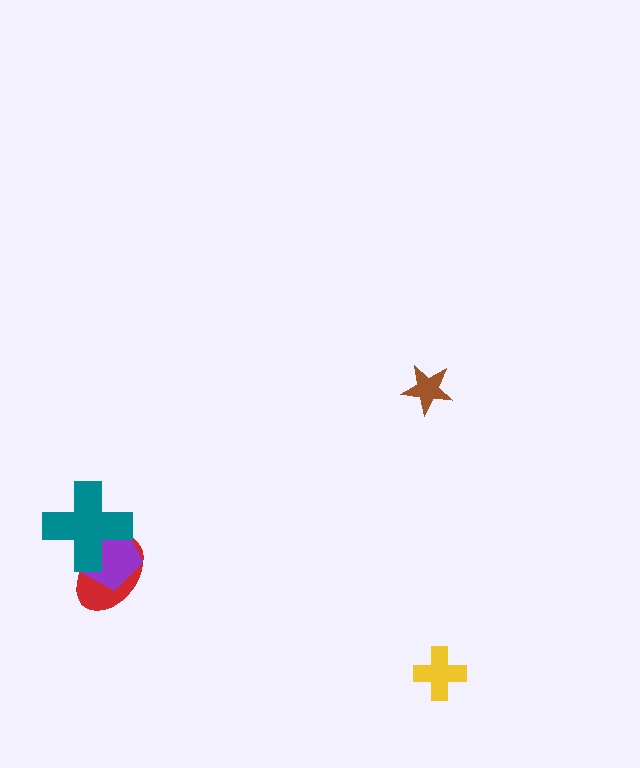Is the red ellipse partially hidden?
Yes, it is partially covered by another shape.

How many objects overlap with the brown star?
0 objects overlap with the brown star.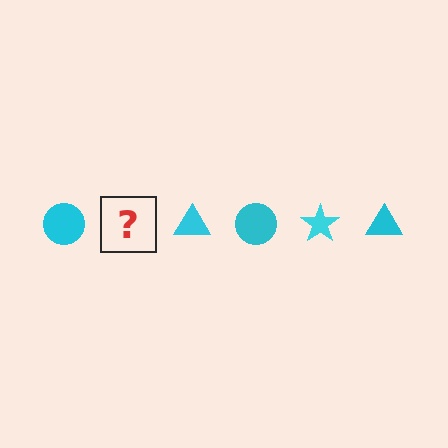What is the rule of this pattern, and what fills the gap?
The rule is that the pattern cycles through circle, star, triangle shapes in cyan. The gap should be filled with a cyan star.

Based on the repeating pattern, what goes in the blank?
The blank should be a cyan star.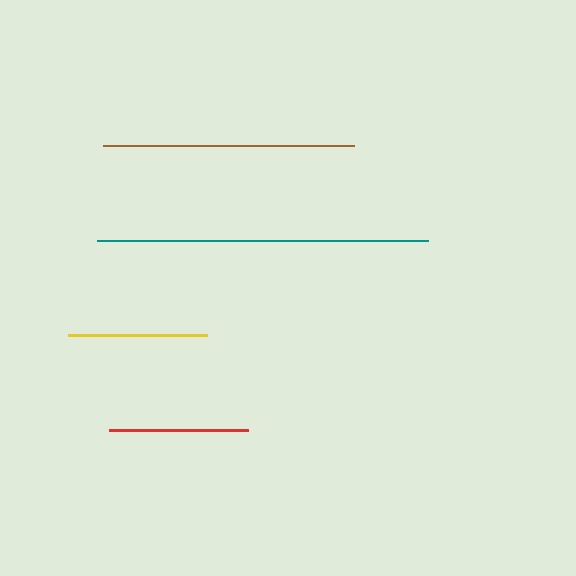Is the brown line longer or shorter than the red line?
The brown line is longer than the red line.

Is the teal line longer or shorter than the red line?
The teal line is longer than the red line.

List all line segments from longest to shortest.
From longest to shortest: teal, brown, yellow, red.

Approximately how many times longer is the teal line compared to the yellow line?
The teal line is approximately 2.4 times the length of the yellow line.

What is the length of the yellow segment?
The yellow segment is approximately 140 pixels long.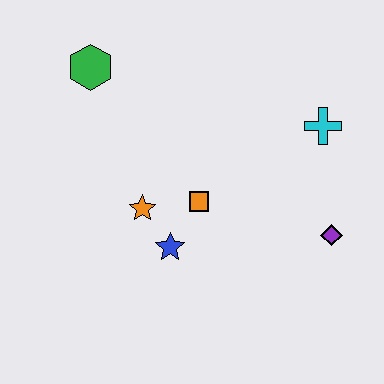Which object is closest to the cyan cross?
The purple diamond is closest to the cyan cross.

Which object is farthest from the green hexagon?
The purple diamond is farthest from the green hexagon.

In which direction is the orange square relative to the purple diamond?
The orange square is to the left of the purple diamond.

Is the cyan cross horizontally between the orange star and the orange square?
No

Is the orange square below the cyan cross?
Yes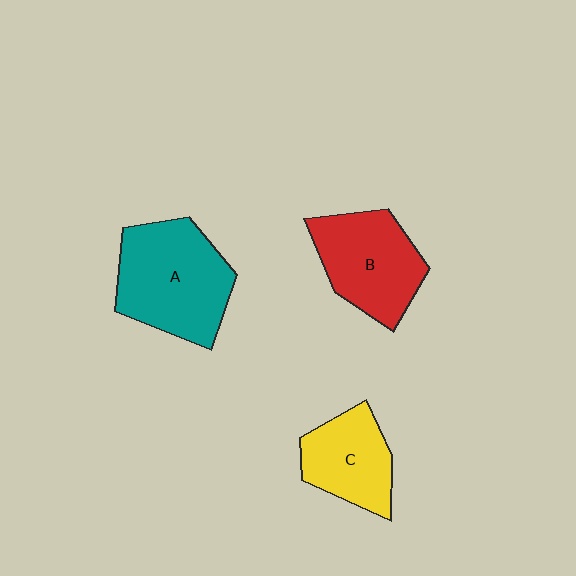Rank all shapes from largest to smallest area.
From largest to smallest: A (teal), B (red), C (yellow).